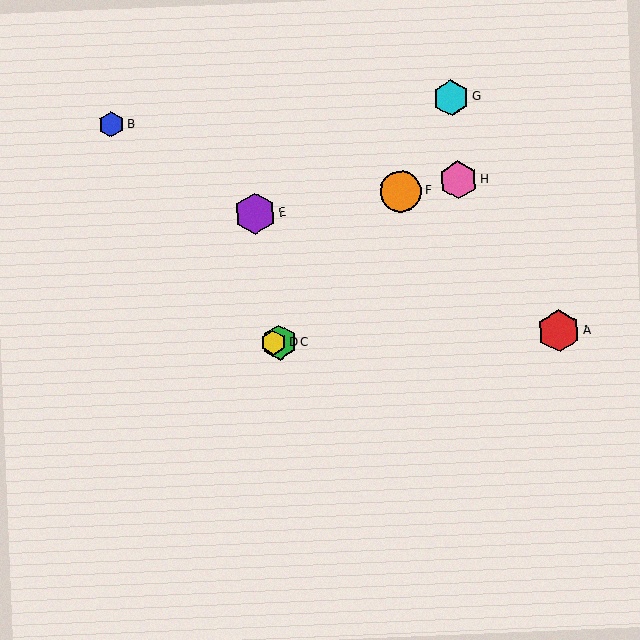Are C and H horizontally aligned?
No, C is at y≈342 and H is at y≈180.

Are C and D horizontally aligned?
Yes, both are at y≈342.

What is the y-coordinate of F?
Object F is at y≈192.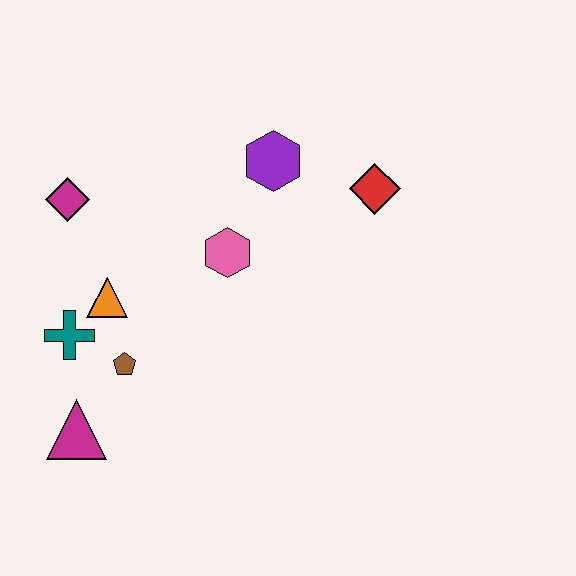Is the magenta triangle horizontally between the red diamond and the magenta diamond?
Yes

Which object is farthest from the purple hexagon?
The magenta triangle is farthest from the purple hexagon.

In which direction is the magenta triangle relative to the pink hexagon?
The magenta triangle is below the pink hexagon.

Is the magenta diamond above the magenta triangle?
Yes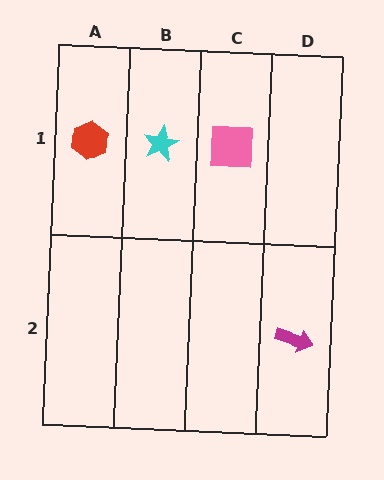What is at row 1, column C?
A pink square.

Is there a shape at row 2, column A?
No, that cell is empty.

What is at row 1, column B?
A cyan star.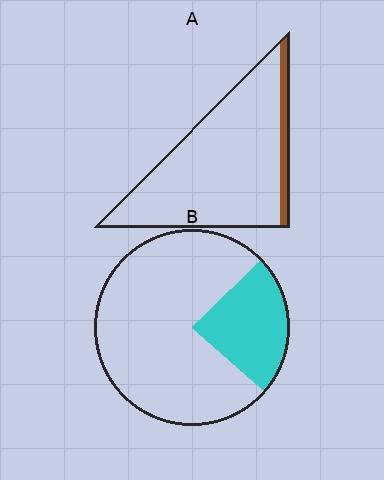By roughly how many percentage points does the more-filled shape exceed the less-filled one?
By roughly 15 percentage points (B over A).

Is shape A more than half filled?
No.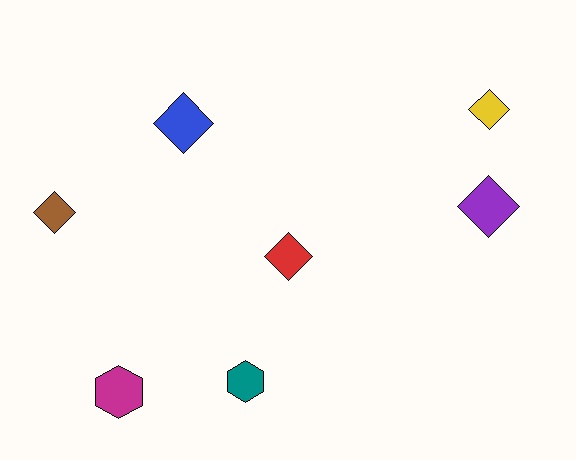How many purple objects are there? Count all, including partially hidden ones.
There is 1 purple object.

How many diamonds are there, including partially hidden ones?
There are 5 diamonds.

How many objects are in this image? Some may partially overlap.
There are 7 objects.